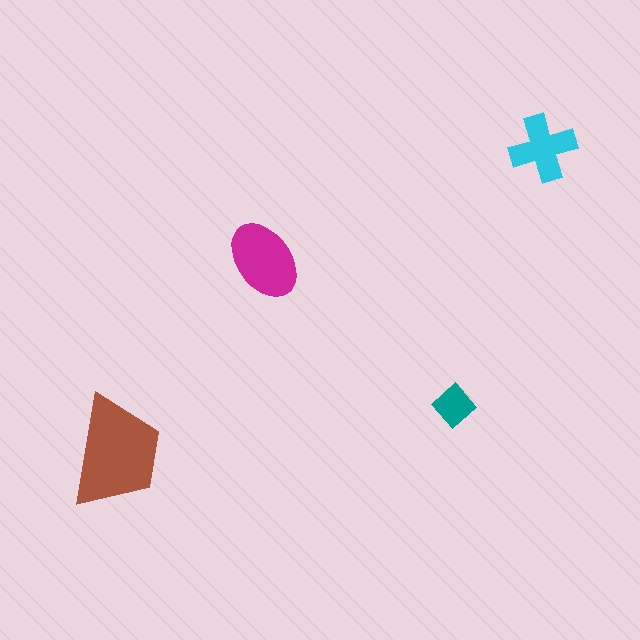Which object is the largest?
The brown trapezoid.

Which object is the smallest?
The teal diamond.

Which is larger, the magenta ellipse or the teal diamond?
The magenta ellipse.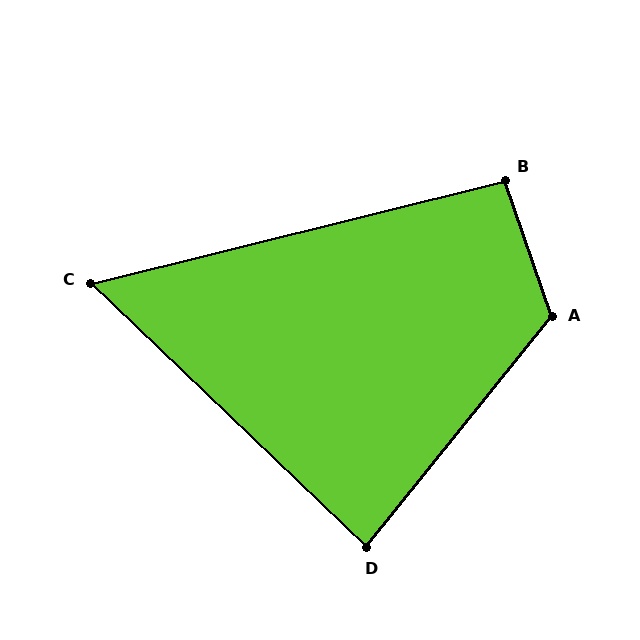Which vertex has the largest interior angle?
A, at approximately 122 degrees.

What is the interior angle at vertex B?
Approximately 95 degrees (approximately right).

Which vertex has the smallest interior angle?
C, at approximately 58 degrees.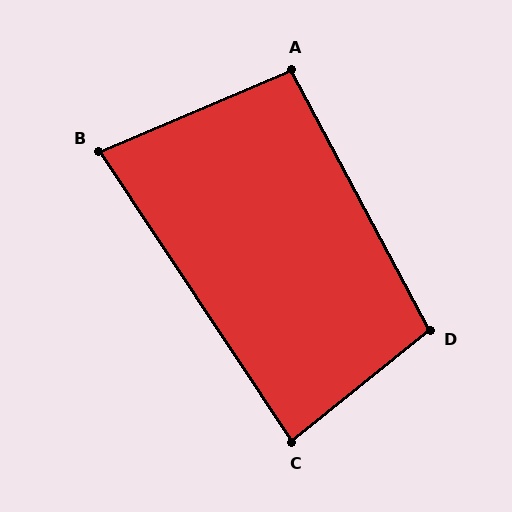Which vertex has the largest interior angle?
D, at approximately 101 degrees.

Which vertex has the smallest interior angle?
B, at approximately 79 degrees.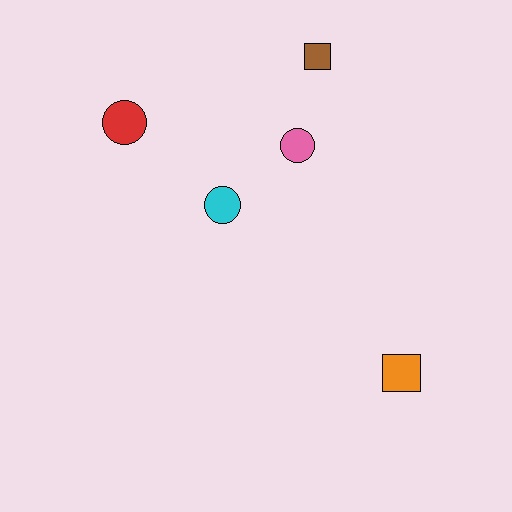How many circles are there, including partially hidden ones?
There are 3 circles.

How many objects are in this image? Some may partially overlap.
There are 5 objects.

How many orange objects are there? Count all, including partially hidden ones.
There is 1 orange object.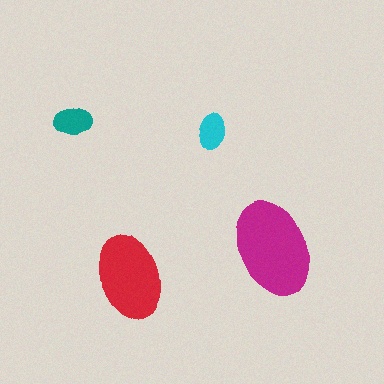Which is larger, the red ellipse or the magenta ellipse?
The magenta one.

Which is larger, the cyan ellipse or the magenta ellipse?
The magenta one.